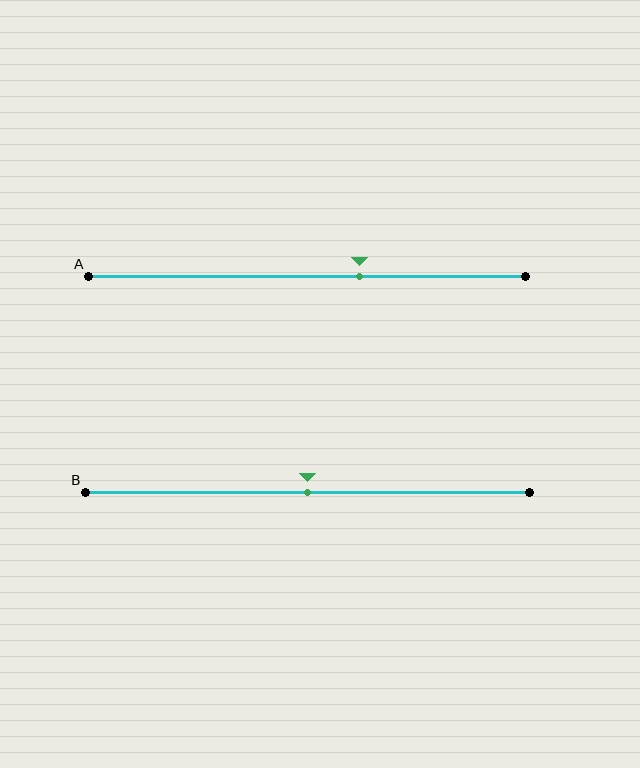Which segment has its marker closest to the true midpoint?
Segment B has its marker closest to the true midpoint.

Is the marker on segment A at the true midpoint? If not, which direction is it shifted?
No, the marker on segment A is shifted to the right by about 12% of the segment length.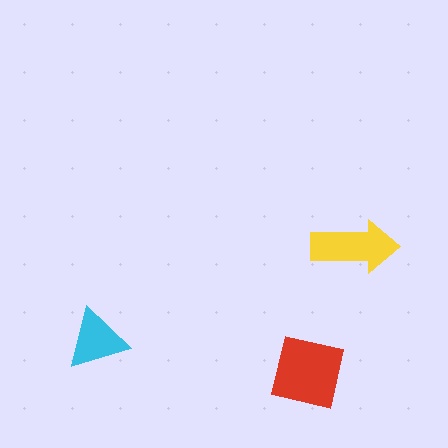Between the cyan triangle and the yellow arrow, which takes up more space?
The yellow arrow.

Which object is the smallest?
The cyan triangle.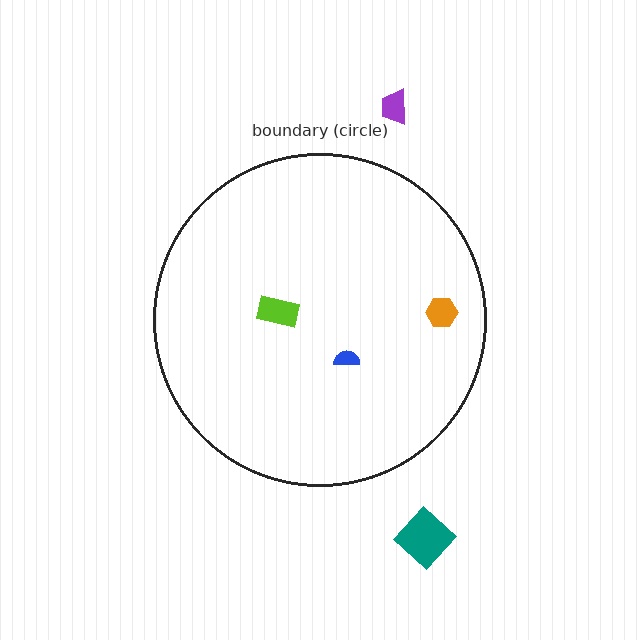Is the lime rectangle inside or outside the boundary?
Inside.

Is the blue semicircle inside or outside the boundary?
Inside.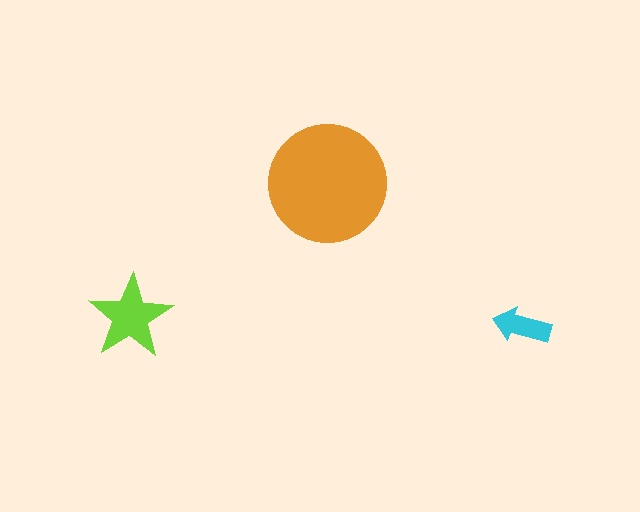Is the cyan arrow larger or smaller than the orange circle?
Smaller.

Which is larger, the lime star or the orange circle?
The orange circle.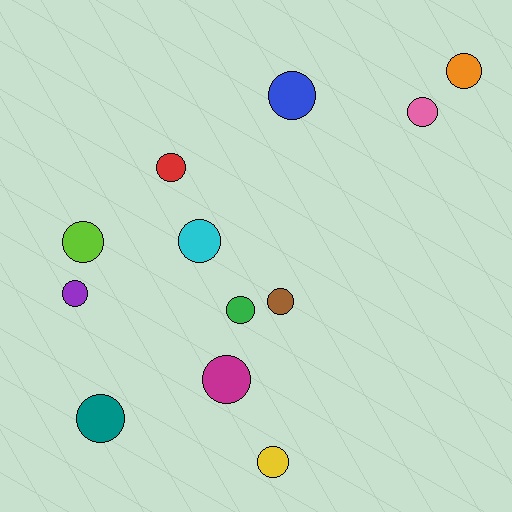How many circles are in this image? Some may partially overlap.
There are 12 circles.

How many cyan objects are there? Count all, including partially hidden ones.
There is 1 cyan object.